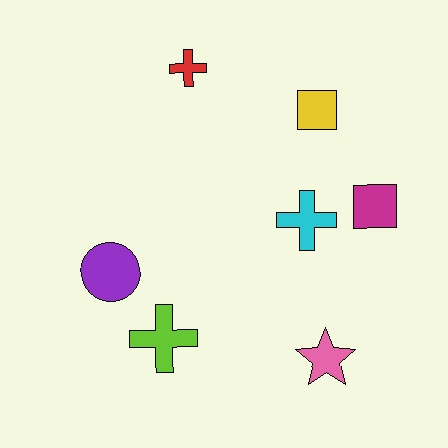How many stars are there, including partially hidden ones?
There is 1 star.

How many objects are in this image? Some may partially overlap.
There are 7 objects.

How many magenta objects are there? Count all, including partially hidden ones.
There is 1 magenta object.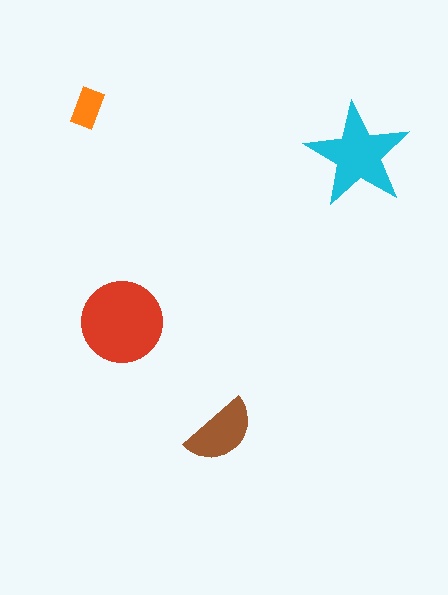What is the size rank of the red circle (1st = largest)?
1st.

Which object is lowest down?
The brown semicircle is bottommost.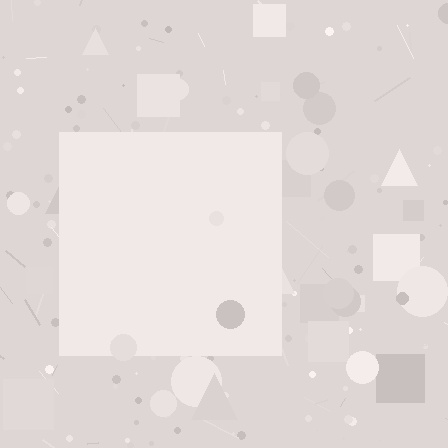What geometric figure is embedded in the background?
A square is embedded in the background.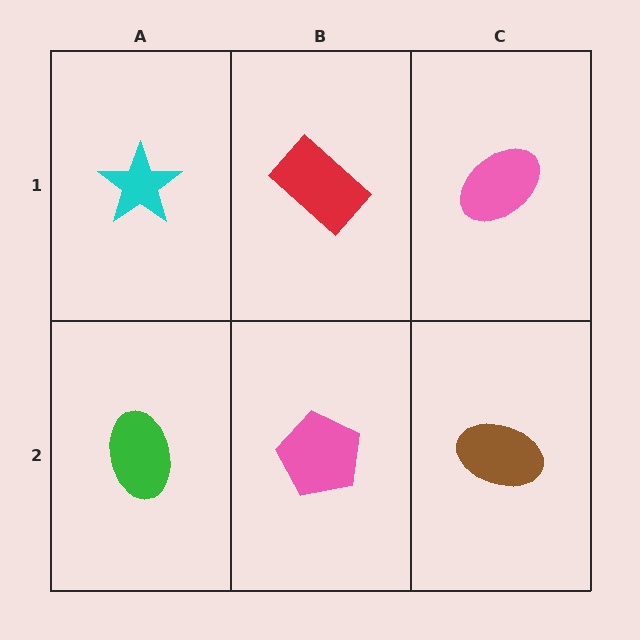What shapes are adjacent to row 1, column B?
A pink pentagon (row 2, column B), a cyan star (row 1, column A), a pink ellipse (row 1, column C).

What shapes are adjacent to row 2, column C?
A pink ellipse (row 1, column C), a pink pentagon (row 2, column B).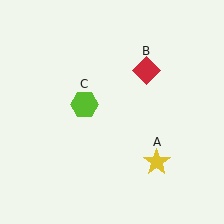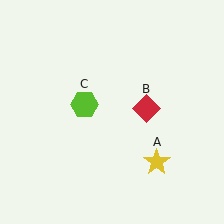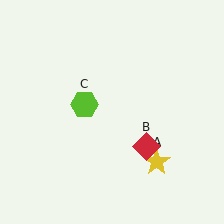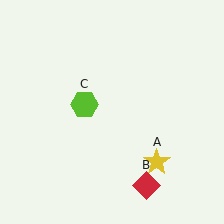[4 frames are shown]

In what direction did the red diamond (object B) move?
The red diamond (object B) moved down.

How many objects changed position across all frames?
1 object changed position: red diamond (object B).